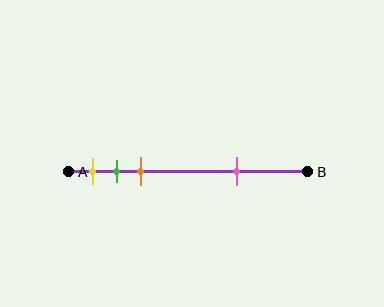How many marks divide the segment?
There are 4 marks dividing the segment.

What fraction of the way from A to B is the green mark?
The green mark is approximately 20% (0.2) of the way from A to B.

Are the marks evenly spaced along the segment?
No, the marks are not evenly spaced.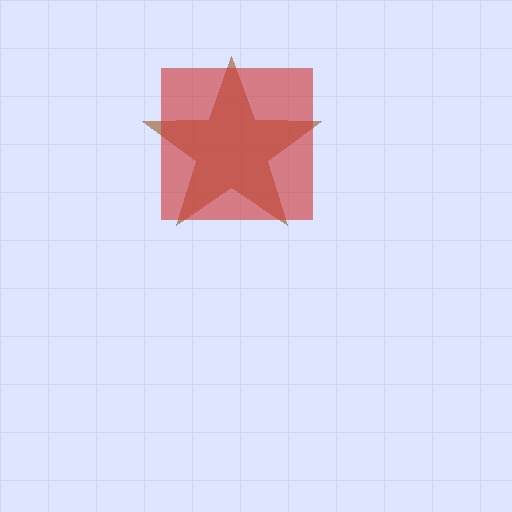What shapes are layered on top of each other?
The layered shapes are: a brown star, a red square.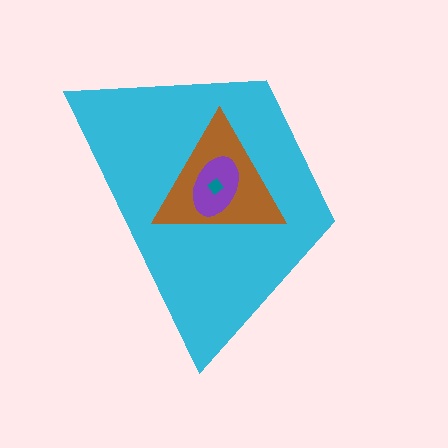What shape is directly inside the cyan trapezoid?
The brown triangle.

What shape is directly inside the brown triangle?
The purple ellipse.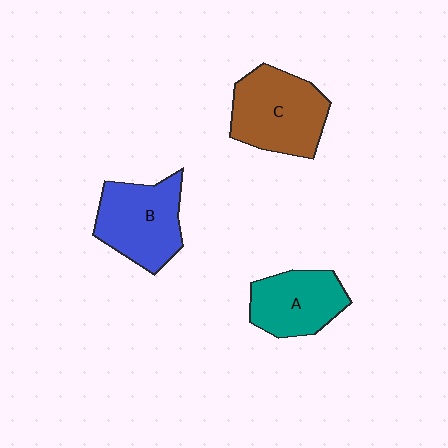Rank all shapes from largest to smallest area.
From largest to smallest: C (brown), B (blue), A (teal).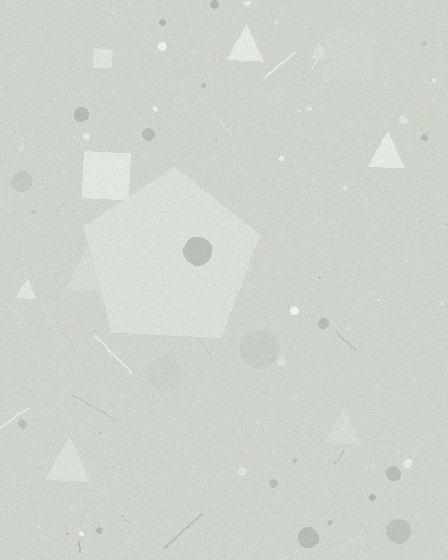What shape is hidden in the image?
A pentagon is hidden in the image.